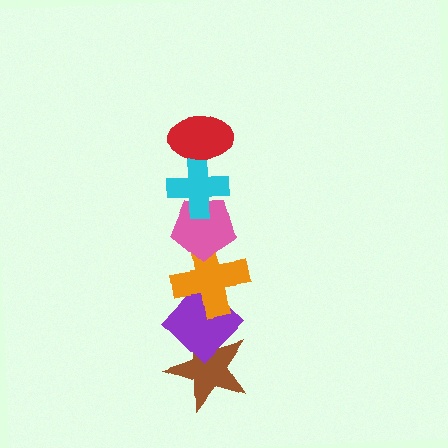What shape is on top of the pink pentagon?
The cyan cross is on top of the pink pentagon.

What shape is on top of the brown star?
The purple diamond is on top of the brown star.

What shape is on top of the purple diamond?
The orange cross is on top of the purple diamond.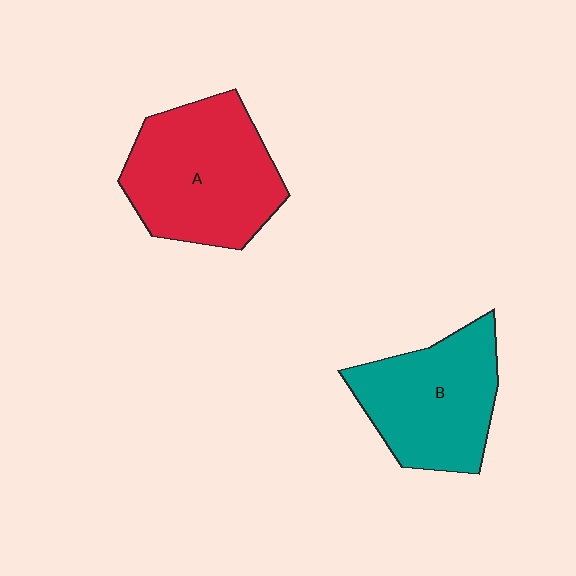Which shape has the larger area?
Shape A (red).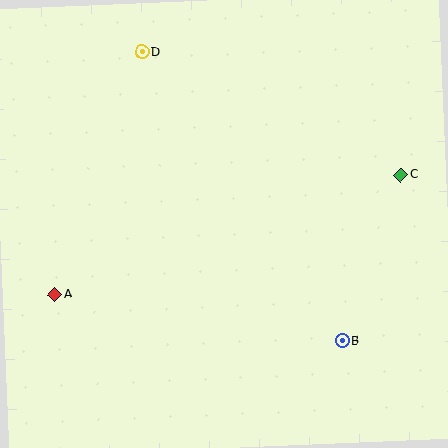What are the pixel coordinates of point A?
Point A is at (55, 294).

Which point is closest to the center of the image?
Point B at (342, 341) is closest to the center.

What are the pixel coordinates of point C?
Point C is at (401, 175).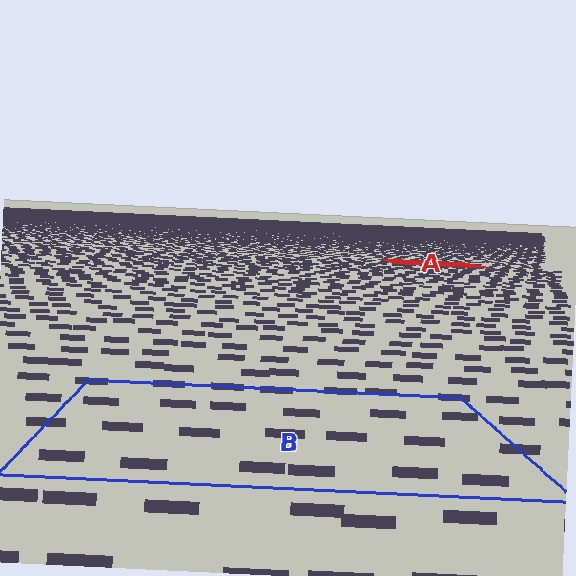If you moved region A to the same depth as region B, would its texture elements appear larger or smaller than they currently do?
They would appear larger. At a closer depth, the same texture elements are projected at a bigger on-screen size.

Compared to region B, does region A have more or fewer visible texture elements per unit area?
Region A has more texture elements per unit area — they are packed more densely because it is farther away.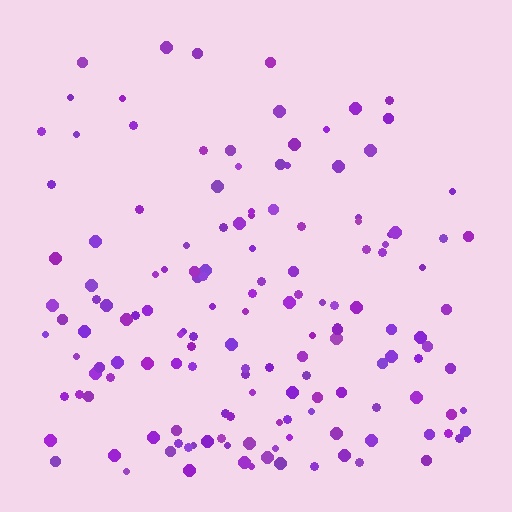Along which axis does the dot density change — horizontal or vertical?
Vertical.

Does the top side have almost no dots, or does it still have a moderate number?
Still a moderate number, just noticeably fewer than the bottom.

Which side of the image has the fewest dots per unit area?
The top.